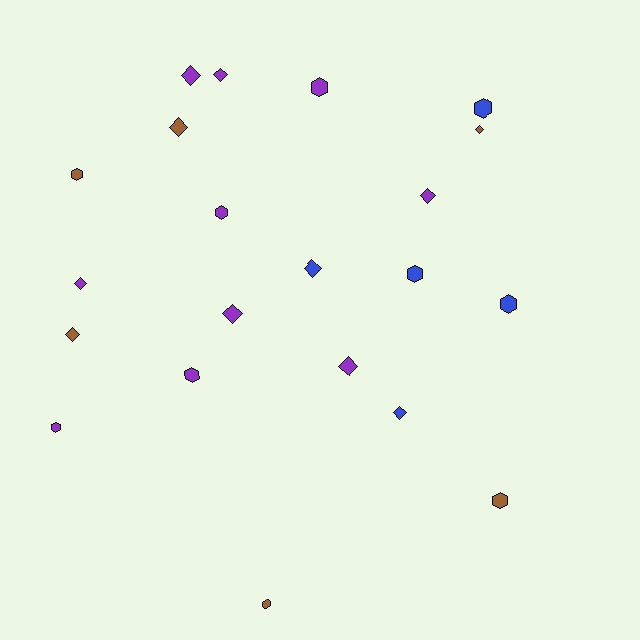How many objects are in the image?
There are 21 objects.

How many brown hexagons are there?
There are 3 brown hexagons.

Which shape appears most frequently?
Diamond, with 11 objects.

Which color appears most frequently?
Purple, with 10 objects.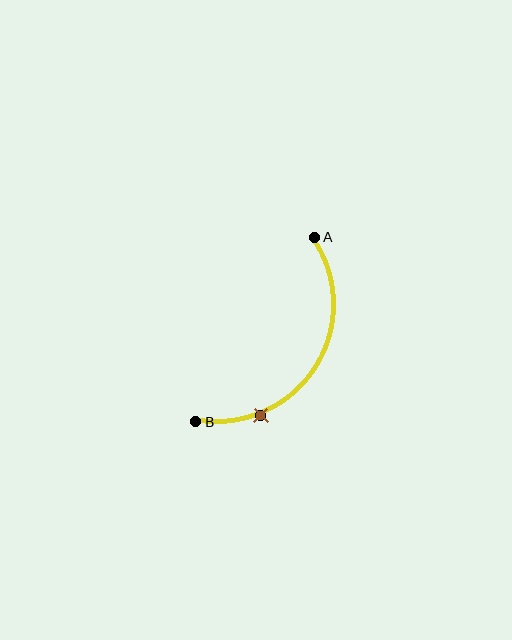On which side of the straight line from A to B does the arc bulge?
The arc bulges to the right of the straight line connecting A and B.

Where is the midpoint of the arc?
The arc midpoint is the point on the curve farthest from the straight line joining A and B. It sits to the right of that line.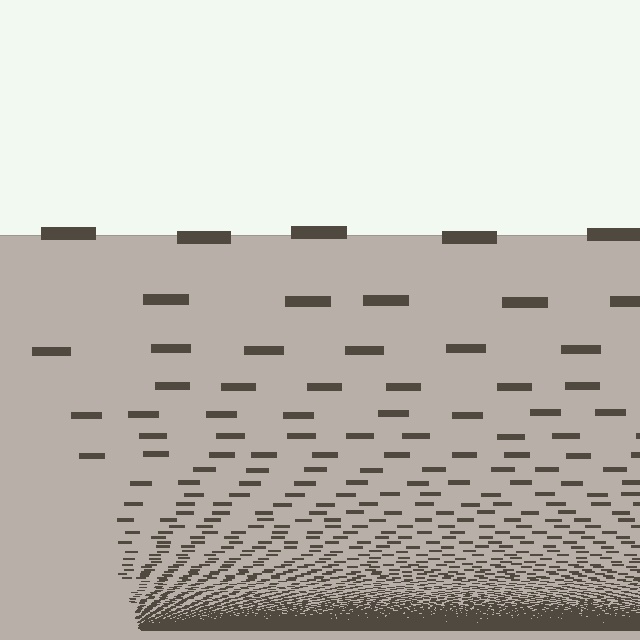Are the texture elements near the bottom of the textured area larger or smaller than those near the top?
Smaller. The gradient is inverted — elements near the bottom are smaller and denser.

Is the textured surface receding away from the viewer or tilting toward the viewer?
The surface appears to tilt toward the viewer. Texture elements get larger and sparser toward the top.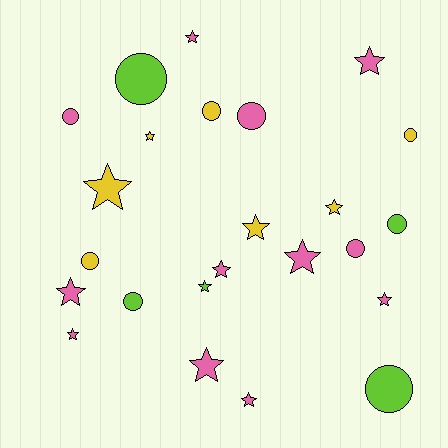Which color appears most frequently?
Pink, with 12 objects.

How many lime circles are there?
There are 4 lime circles.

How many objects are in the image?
There are 24 objects.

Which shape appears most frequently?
Star, with 14 objects.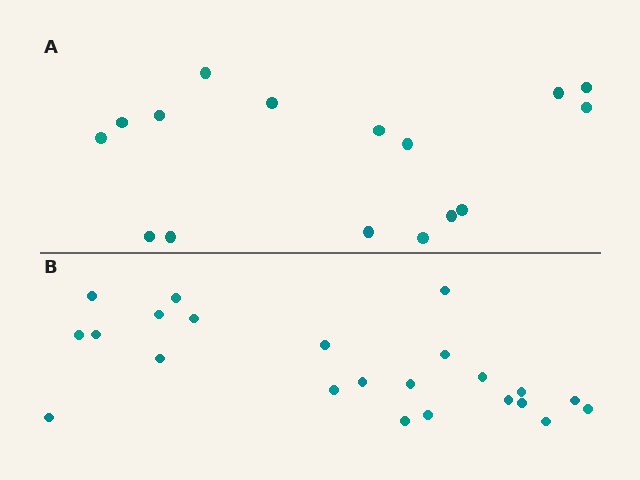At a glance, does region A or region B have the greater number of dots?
Region B (the bottom region) has more dots.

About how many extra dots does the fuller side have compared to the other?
Region B has roughly 8 or so more dots than region A.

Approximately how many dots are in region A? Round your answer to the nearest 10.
About 20 dots. (The exact count is 16, which rounds to 20.)